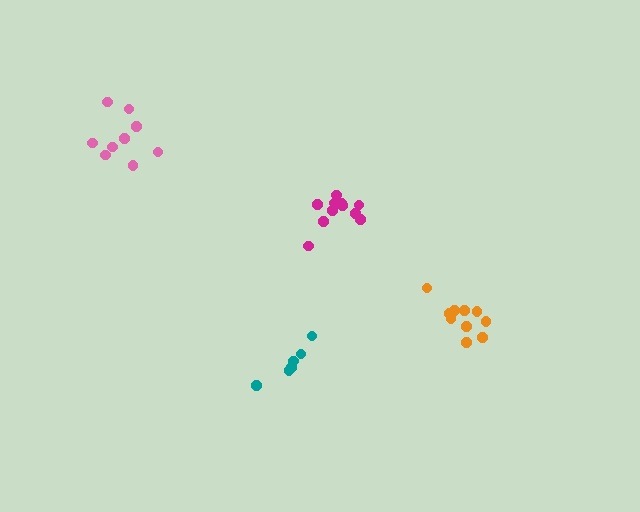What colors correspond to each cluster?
The clusters are colored: pink, orange, teal, magenta.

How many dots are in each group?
Group 1: 9 dots, Group 2: 10 dots, Group 3: 6 dots, Group 4: 11 dots (36 total).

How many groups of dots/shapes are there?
There are 4 groups.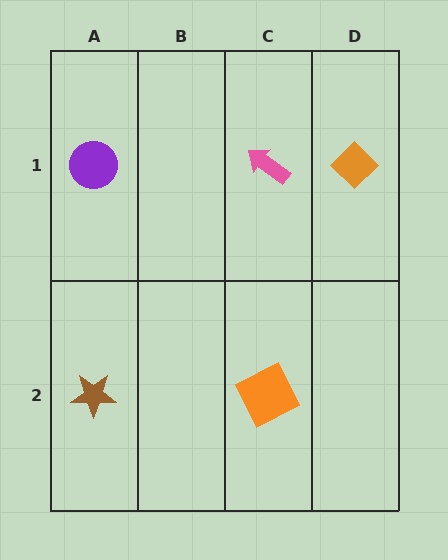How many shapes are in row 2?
2 shapes.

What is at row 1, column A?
A purple circle.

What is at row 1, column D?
An orange diamond.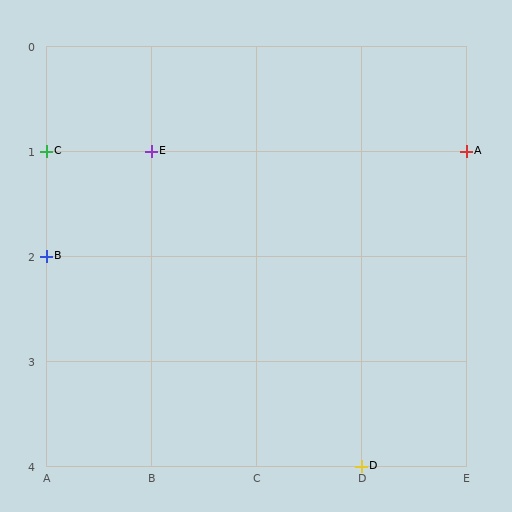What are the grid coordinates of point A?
Point A is at grid coordinates (E, 1).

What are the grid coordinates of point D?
Point D is at grid coordinates (D, 4).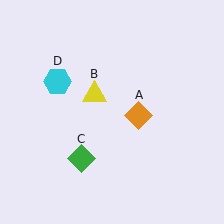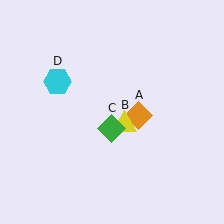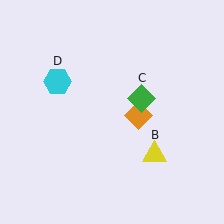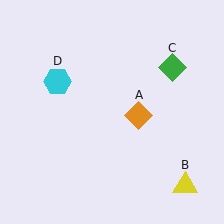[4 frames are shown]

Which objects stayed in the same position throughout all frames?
Orange diamond (object A) and cyan hexagon (object D) remained stationary.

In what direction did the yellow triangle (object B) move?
The yellow triangle (object B) moved down and to the right.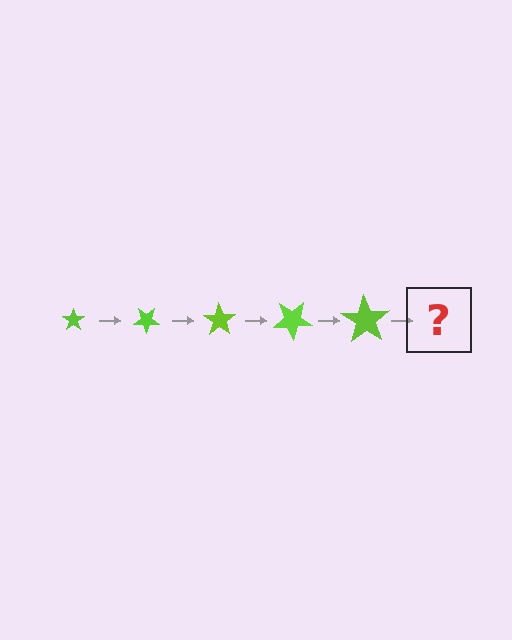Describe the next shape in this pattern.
It should be a star, larger than the previous one and rotated 175 degrees from the start.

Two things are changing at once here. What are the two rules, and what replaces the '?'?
The two rules are that the star grows larger each step and it rotates 35 degrees each step. The '?' should be a star, larger than the previous one and rotated 175 degrees from the start.